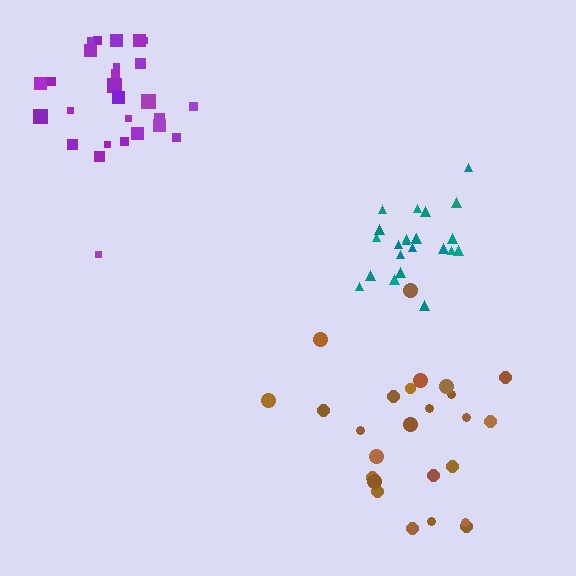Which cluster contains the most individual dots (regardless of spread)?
Purple (27).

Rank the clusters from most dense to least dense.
teal, brown, purple.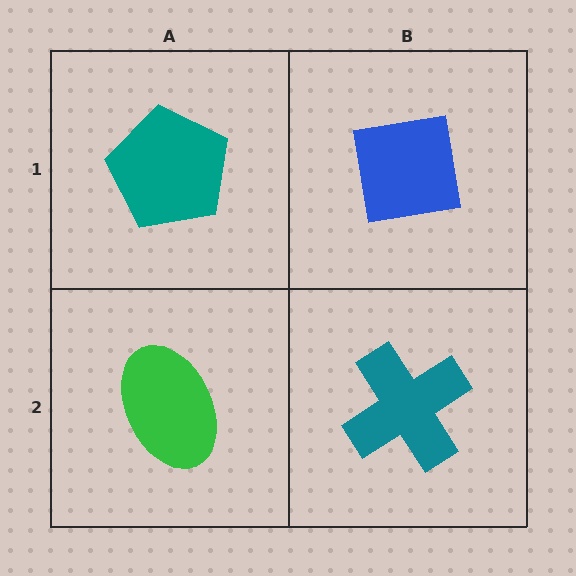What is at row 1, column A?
A teal pentagon.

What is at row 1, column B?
A blue square.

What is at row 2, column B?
A teal cross.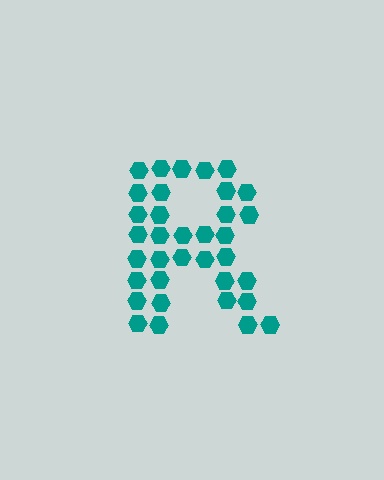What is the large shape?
The large shape is the letter R.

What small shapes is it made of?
It is made of small hexagons.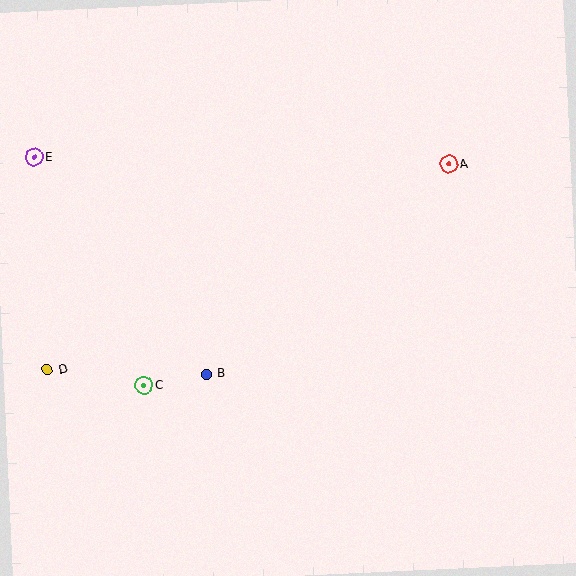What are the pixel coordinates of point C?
Point C is at (144, 386).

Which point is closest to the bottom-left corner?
Point D is closest to the bottom-left corner.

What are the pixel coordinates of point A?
Point A is at (449, 164).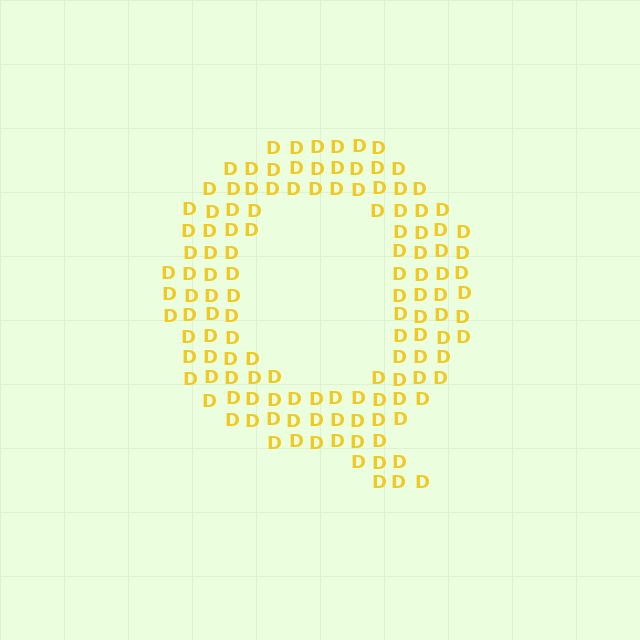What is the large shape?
The large shape is the letter Q.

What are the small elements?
The small elements are letter D's.